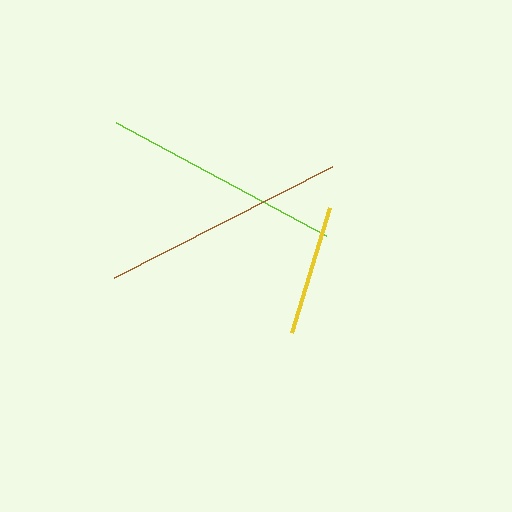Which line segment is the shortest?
The yellow line is the shortest at approximately 130 pixels.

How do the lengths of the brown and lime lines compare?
The brown and lime lines are approximately the same length.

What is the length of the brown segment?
The brown segment is approximately 244 pixels long.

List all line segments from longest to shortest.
From longest to shortest: brown, lime, yellow.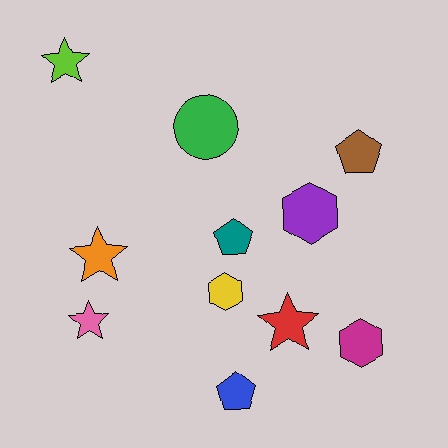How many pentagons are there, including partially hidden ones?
There are 3 pentagons.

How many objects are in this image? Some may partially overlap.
There are 11 objects.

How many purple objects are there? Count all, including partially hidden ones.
There is 1 purple object.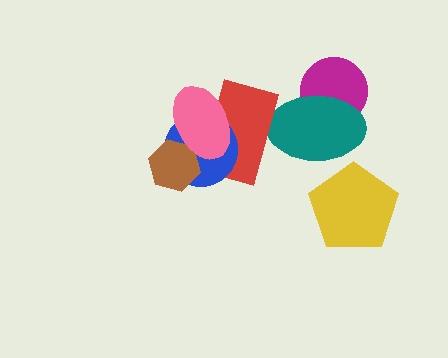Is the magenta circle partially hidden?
Yes, it is partially covered by another shape.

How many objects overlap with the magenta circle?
1 object overlaps with the magenta circle.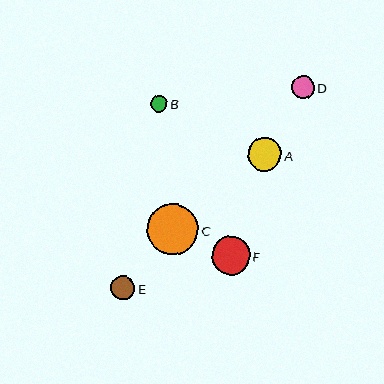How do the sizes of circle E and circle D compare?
Circle E and circle D are approximately the same size.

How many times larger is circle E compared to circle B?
Circle E is approximately 1.4 times the size of circle B.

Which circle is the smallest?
Circle B is the smallest with a size of approximately 17 pixels.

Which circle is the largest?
Circle C is the largest with a size of approximately 51 pixels.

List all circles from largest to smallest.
From largest to smallest: C, F, A, E, D, B.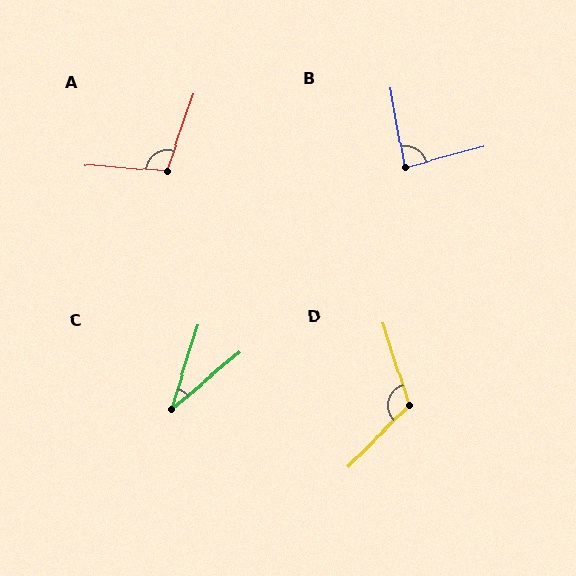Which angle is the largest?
D, at approximately 117 degrees.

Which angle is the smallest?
C, at approximately 33 degrees.